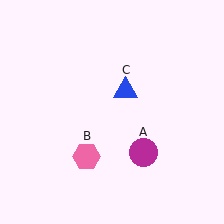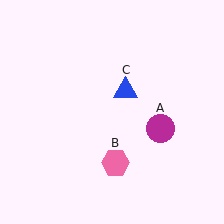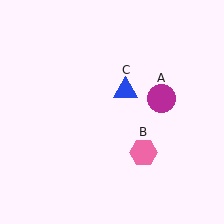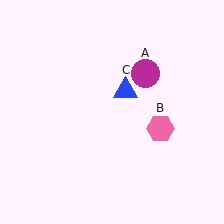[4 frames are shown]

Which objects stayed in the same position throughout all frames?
Blue triangle (object C) remained stationary.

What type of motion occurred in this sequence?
The magenta circle (object A), pink hexagon (object B) rotated counterclockwise around the center of the scene.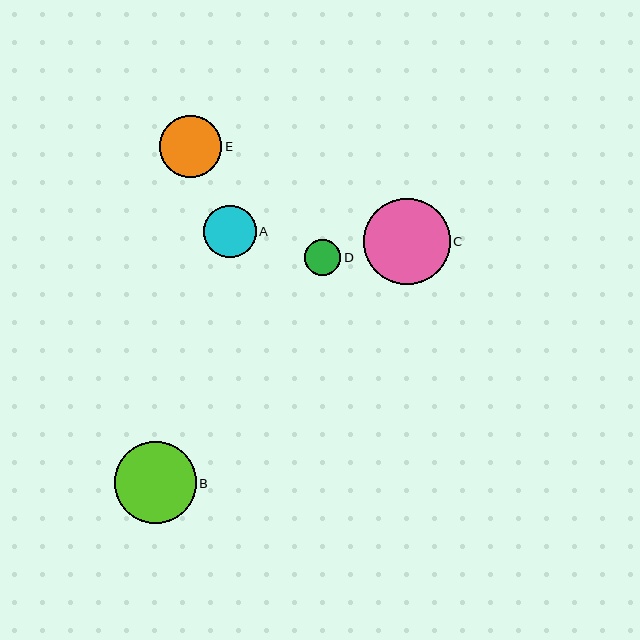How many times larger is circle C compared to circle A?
Circle C is approximately 1.6 times the size of circle A.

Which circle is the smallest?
Circle D is the smallest with a size of approximately 36 pixels.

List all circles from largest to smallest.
From largest to smallest: C, B, E, A, D.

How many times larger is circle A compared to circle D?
Circle A is approximately 1.5 times the size of circle D.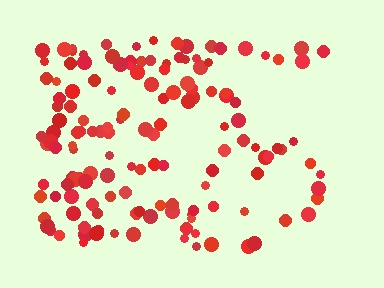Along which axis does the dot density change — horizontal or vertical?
Horizontal.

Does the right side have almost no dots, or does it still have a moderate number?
Still a moderate number, just noticeably fewer than the left.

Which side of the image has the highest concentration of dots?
The left.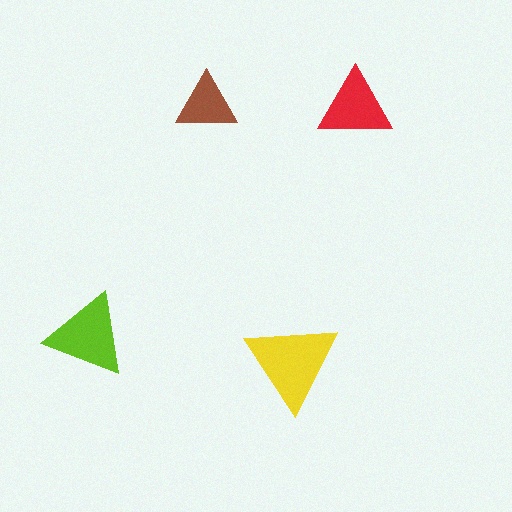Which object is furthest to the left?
The lime triangle is leftmost.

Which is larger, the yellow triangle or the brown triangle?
The yellow one.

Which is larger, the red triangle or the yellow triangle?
The yellow one.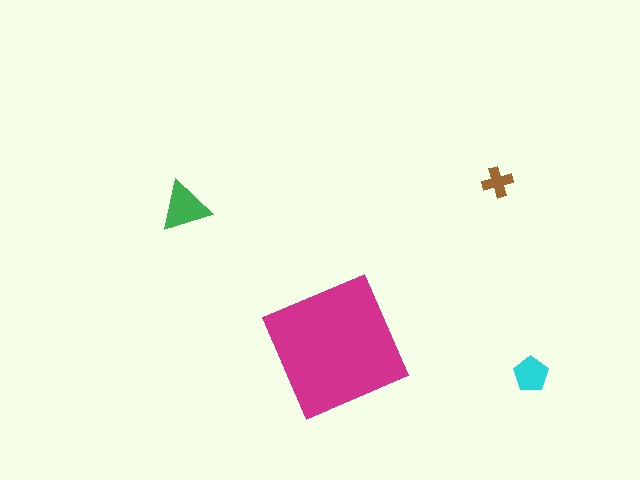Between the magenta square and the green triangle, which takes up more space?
The magenta square.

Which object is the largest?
The magenta square.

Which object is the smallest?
The brown cross.